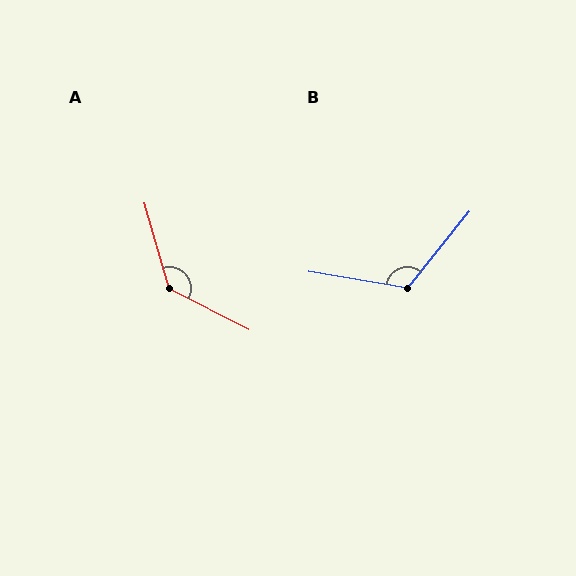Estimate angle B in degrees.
Approximately 119 degrees.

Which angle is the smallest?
B, at approximately 119 degrees.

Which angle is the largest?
A, at approximately 133 degrees.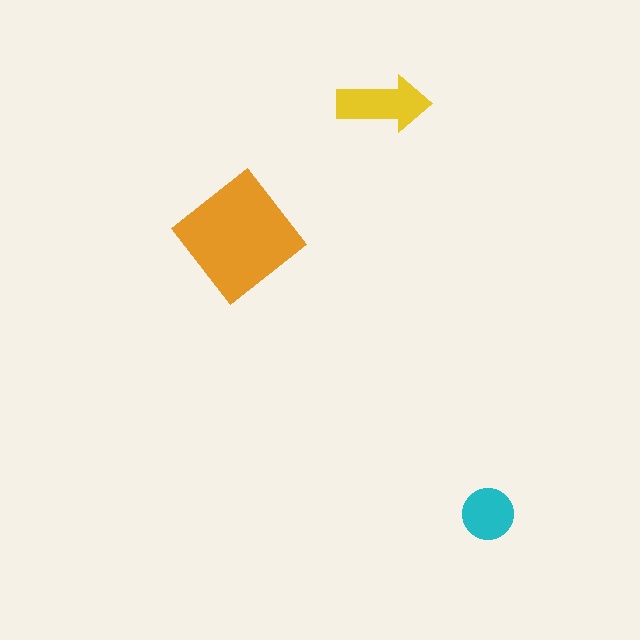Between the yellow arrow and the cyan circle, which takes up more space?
The yellow arrow.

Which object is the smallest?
The cyan circle.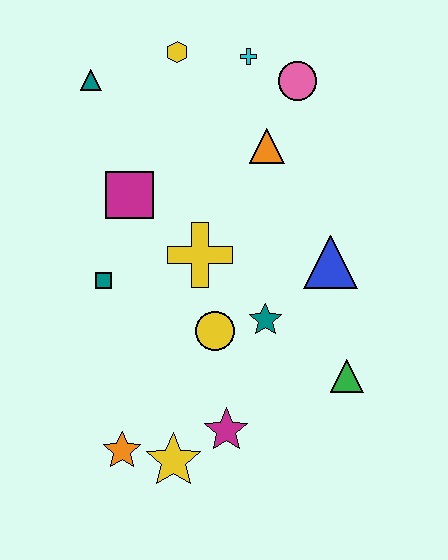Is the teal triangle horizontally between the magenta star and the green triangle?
No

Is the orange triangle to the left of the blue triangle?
Yes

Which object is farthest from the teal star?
The teal triangle is farthest from the teal star.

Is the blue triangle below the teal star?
No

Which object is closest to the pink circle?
The cyan cross is closest to the pink circle.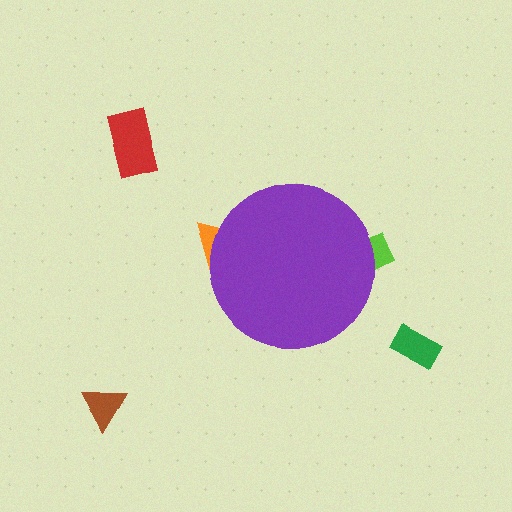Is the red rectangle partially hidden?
No, the red rectangle is fully visible.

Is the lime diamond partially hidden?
Yes, the lime diamond is partially hidden behind the purple circle.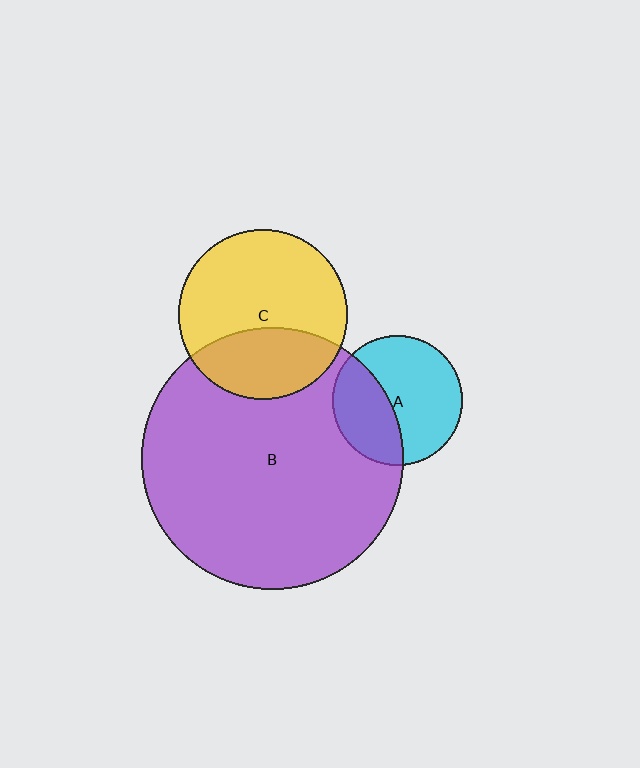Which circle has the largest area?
Circle B (purple).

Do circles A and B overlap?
Yes.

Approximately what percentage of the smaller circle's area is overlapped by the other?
Approximately 40%.